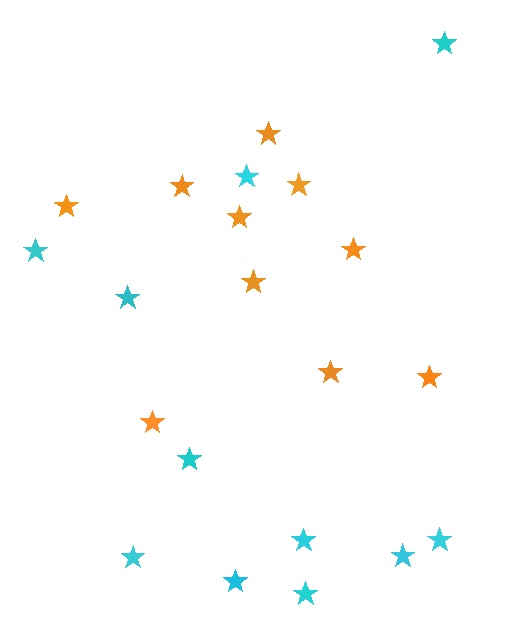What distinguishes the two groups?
There are 2 groups: one group of orange stars (10) and one group of cyan stars (11).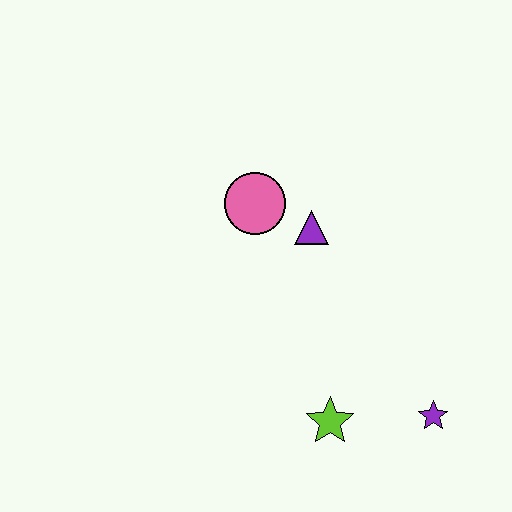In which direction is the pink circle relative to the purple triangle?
The pink circle is to the left of the purple triangle.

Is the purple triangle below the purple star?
No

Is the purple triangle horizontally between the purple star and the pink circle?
Yes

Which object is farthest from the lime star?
The pink circle is farthest from the lime star.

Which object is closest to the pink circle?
The purple triangle is closest to the pink circle.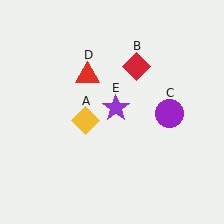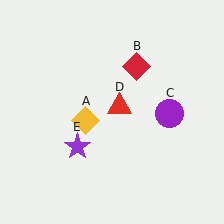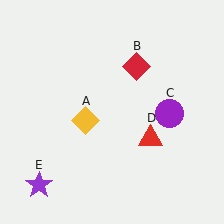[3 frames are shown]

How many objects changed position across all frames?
2 objects changed position: red triangle (object D), purple star (object E).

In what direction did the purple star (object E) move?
The purple star (object E) moved down and to the left.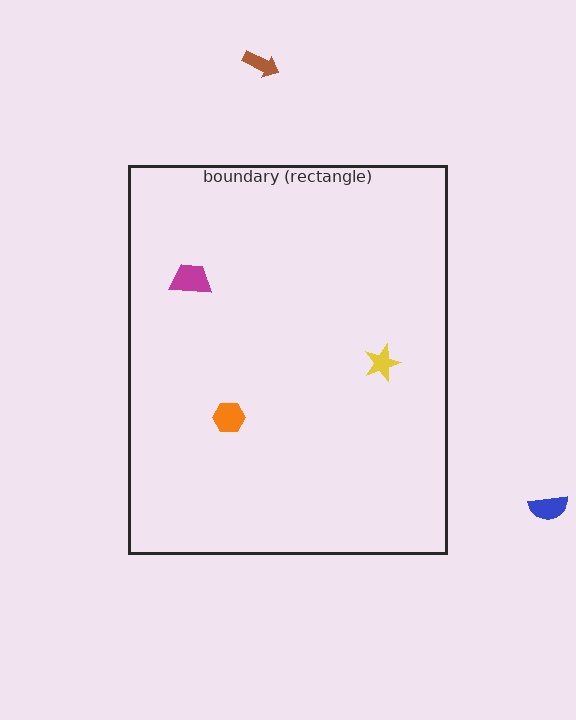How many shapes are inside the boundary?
3 inside, 2 outside.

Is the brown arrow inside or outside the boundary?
Outside.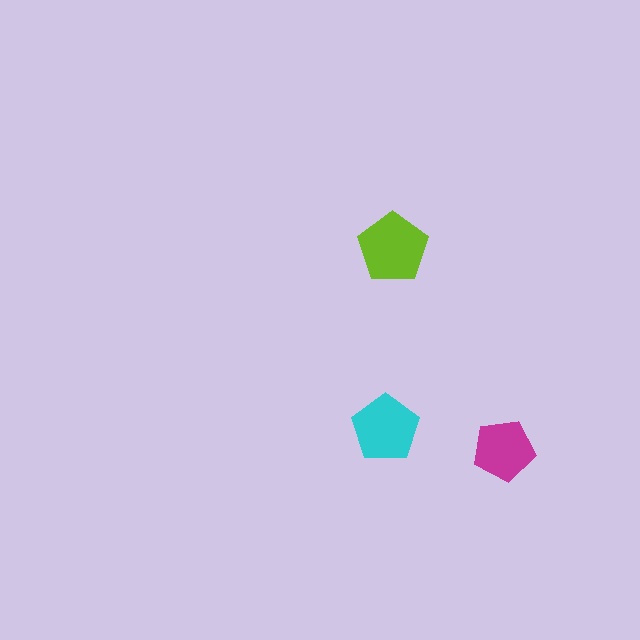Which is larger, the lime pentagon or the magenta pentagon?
The lime one.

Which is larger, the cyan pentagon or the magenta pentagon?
The cyan one.